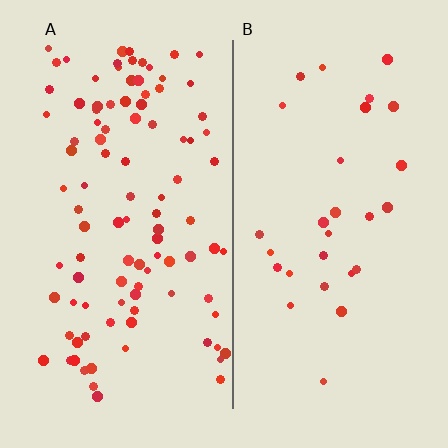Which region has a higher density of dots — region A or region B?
A (the left).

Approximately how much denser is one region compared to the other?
Approximately 3.4× — region A over region B.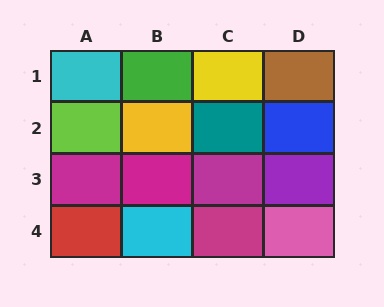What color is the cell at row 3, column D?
Purple.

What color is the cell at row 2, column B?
Yellow.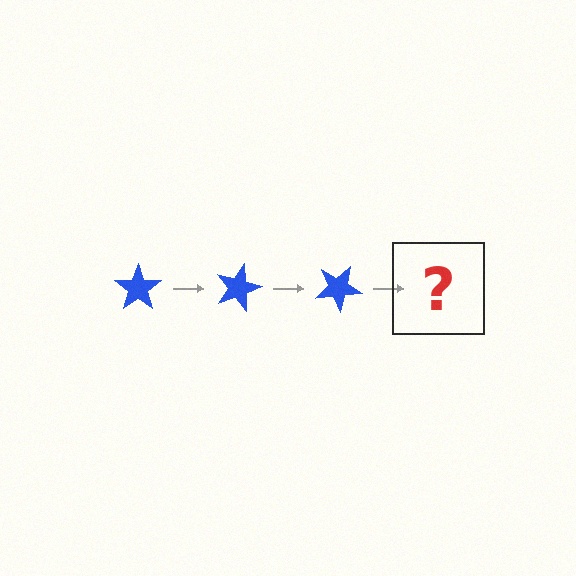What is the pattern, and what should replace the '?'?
The pattern is that the star rotates 15 degrees each step. The '?' should be a blue star rotated 45 degrees.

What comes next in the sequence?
The next element should be a blue star rotated 45 degrees.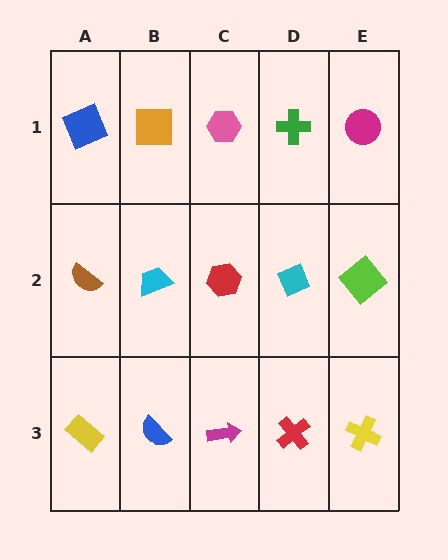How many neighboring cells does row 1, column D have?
3.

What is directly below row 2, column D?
A red cross.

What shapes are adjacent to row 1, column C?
A red hexagon (row 2, column C), an orange square (row 1, column B), a green cross (row 1, column D).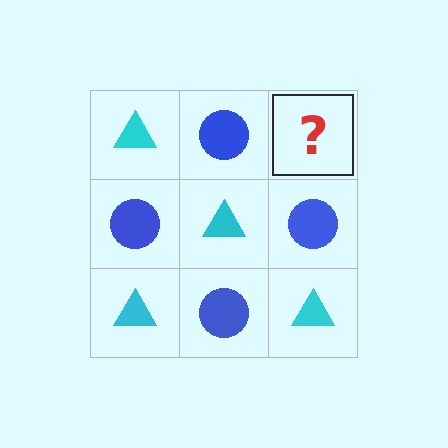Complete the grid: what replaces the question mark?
The question mark should be replaced with a cyan triangle.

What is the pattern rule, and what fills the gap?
The rule is that it alternates cyan triangle and blue circle in a checkerboard pattern. The gap should be filled with a cyan triangle.